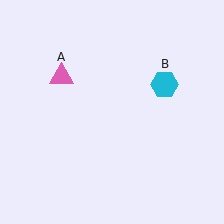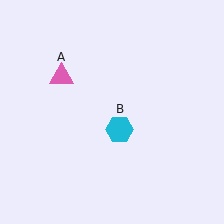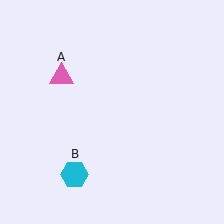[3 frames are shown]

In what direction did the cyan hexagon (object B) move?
The cyan hexagon (object B) moved down and to the left.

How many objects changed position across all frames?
1 object changed position: cyan hexagon (object B).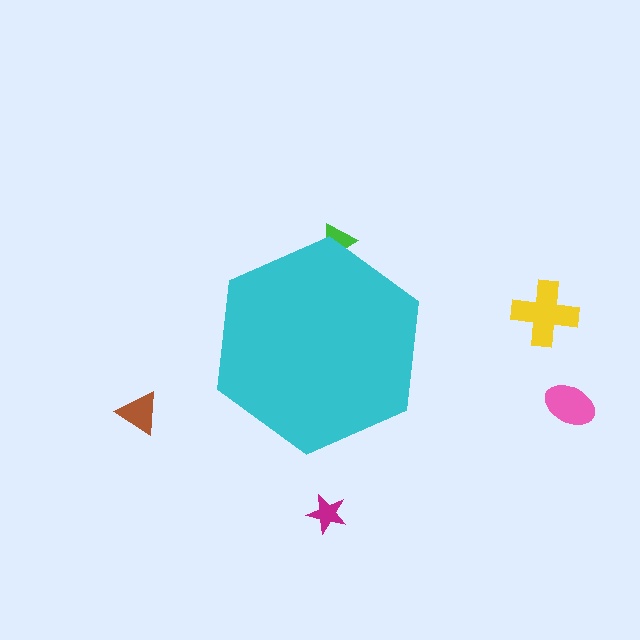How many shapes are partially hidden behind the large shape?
1 shape is partially hidden.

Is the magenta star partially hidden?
No, the magenta star is fully visible.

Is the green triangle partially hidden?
Yes, the green triangle is partially hidden behind the cyan hexagon.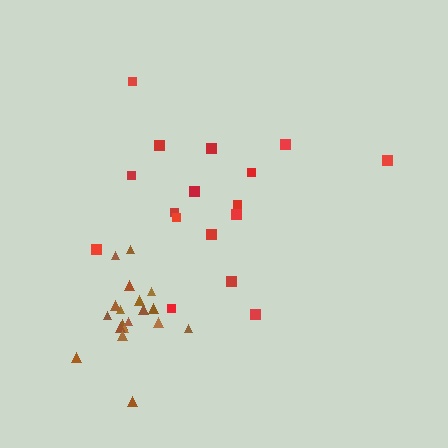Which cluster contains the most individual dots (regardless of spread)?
Brown (19).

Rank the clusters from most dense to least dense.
brown, red.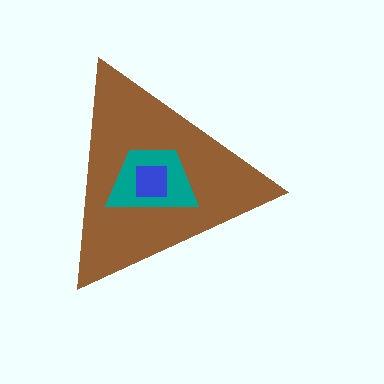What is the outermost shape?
The brown triangle.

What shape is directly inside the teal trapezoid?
The blue square.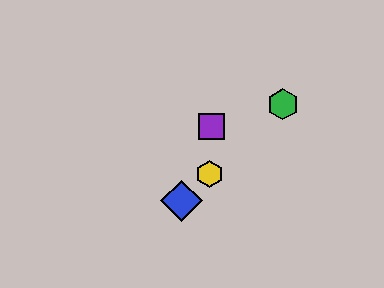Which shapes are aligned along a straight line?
The red hexagon, the blue diamond, the green hexagon, the yellow hexagon are aligned along a straight line.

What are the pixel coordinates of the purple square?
The purple square is at (211, 127).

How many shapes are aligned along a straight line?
4 shapes (the red hexagon, the blue diamond, the green hexagon, the yellow hexagon) are aligned along a straight line.